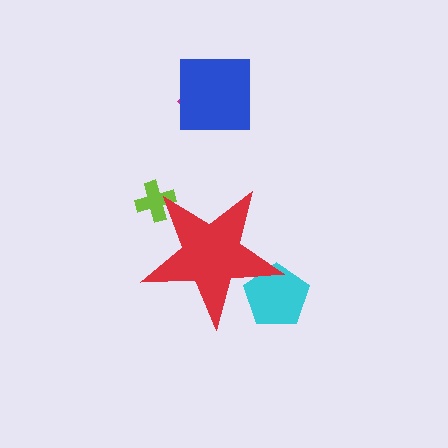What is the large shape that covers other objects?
A red star.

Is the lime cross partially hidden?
Yes, the lime cross is partially hidden behind the red star.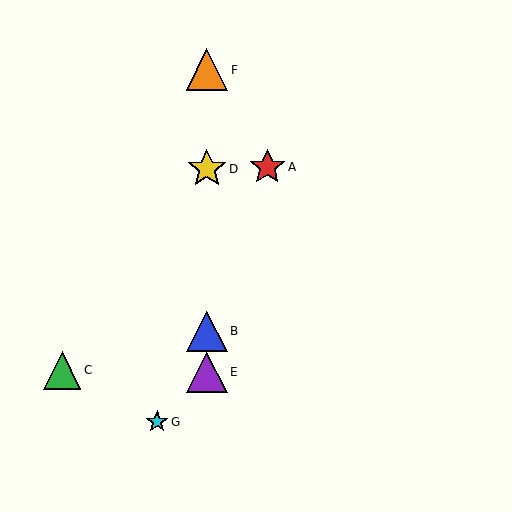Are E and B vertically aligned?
Yes, both are at x≈207.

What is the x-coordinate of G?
Object G is at x≈157.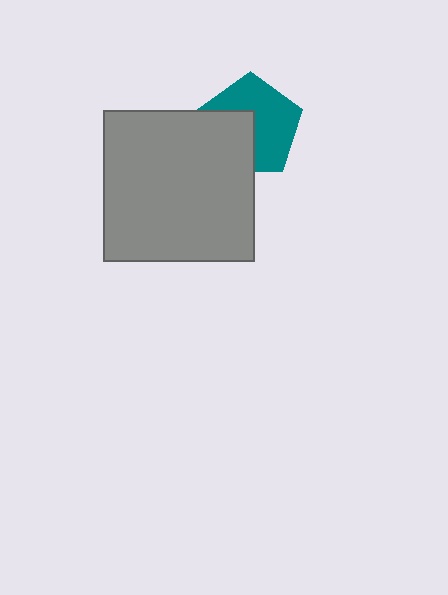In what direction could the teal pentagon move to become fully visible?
The teal pentagon could move toward the upper-right. That would shift it out from behind the gray square entirely.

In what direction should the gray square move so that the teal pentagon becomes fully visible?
The gray square should move toward the lower-left. That is the shortest direction to clear the overlap and leave the teal pentagon fully visible.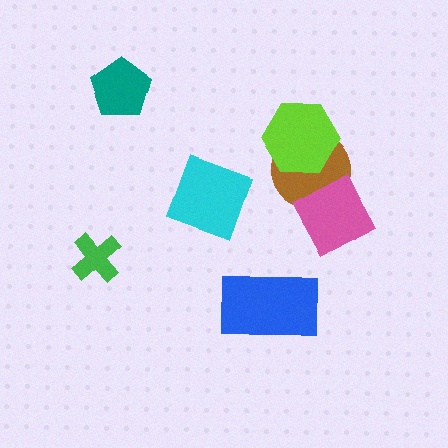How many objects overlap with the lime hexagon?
1 object overlaps with the lime hexagon.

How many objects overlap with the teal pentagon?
0 objects overlap with the teal pentagon.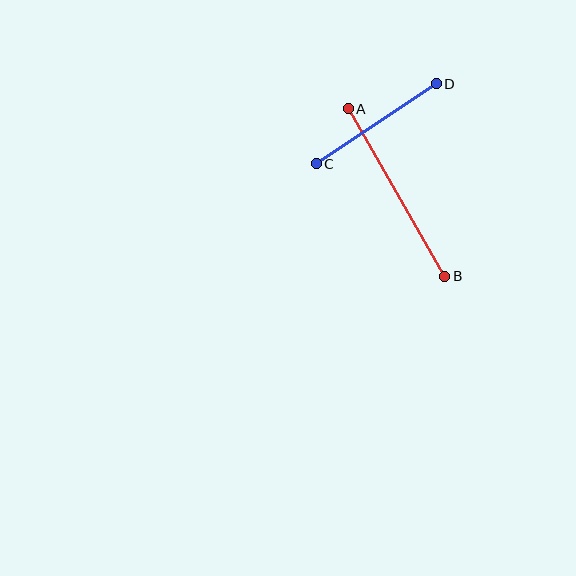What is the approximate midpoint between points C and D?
The midpoint is at approximately (376, 124) pixels.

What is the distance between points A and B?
The distance is approximately 193 pixels.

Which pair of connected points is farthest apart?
Points A and B are farthest apart.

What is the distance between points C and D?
The distance is approximately 145 pixels.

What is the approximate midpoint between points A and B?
The midpoint is at approximately (396, 192) pixels.